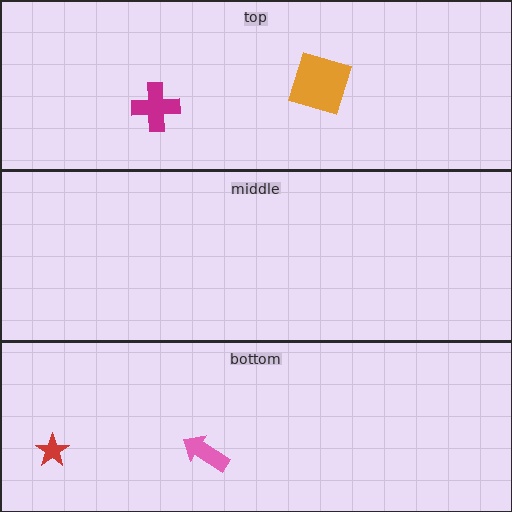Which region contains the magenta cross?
The top region.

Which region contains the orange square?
The top region.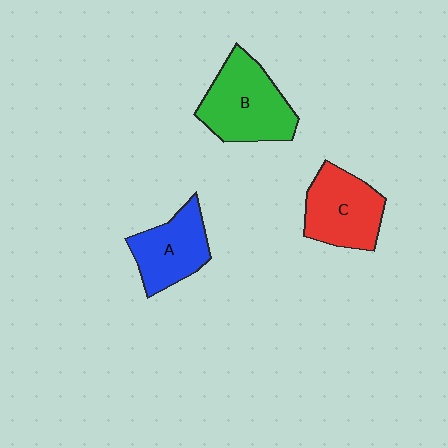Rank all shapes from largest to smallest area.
From largest to smallest: B (green), C (red), A (blue).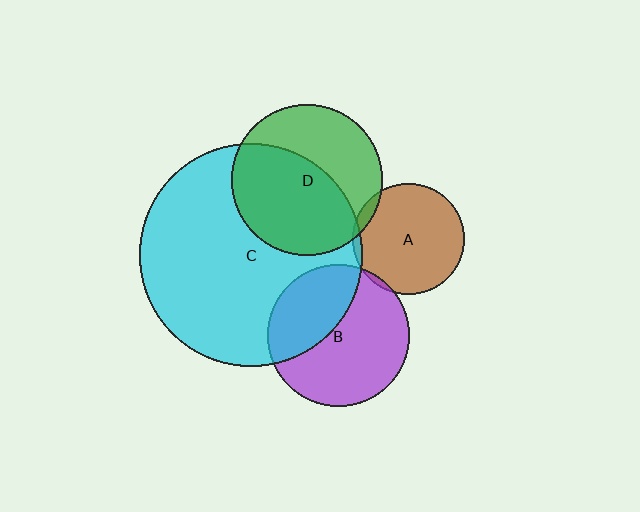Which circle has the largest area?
Circle C (cyan).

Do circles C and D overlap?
Yes.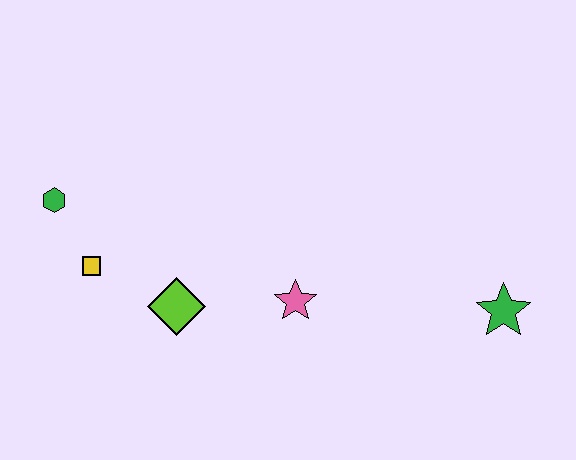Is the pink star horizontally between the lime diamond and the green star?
Yes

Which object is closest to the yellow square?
The green hexagon is closest to the yellow square.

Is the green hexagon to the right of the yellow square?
No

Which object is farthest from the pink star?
The green hexagon is farthest from the pink star.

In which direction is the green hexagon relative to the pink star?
The green hexagon is to the left of the pink star.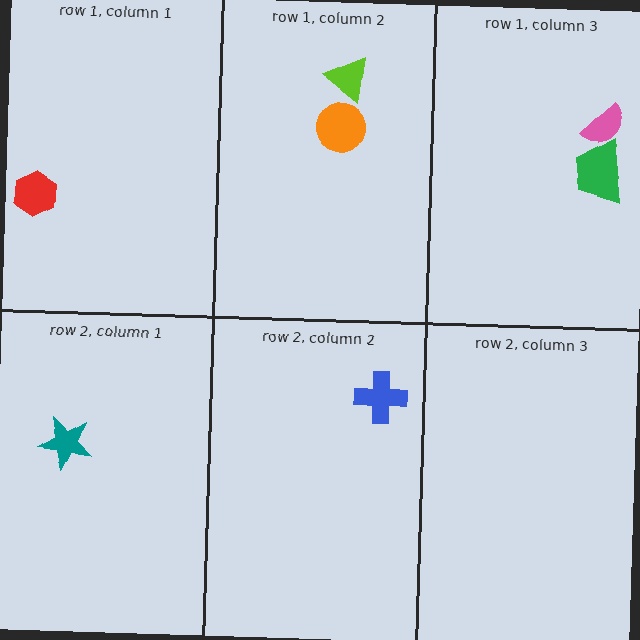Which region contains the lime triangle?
The row 1, column 2 region.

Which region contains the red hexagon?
The row 1, column 1 region.